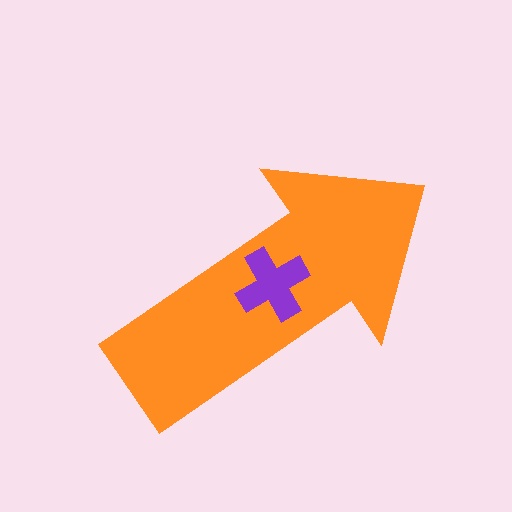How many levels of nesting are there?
2.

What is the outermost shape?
The orange arrow.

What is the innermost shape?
The purple cross.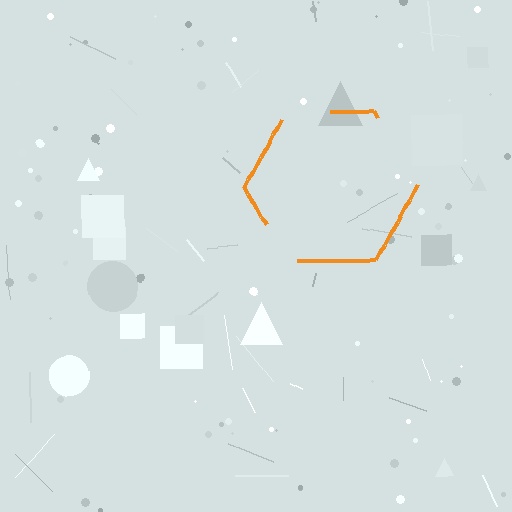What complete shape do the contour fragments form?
The contour fragments form a hexagon.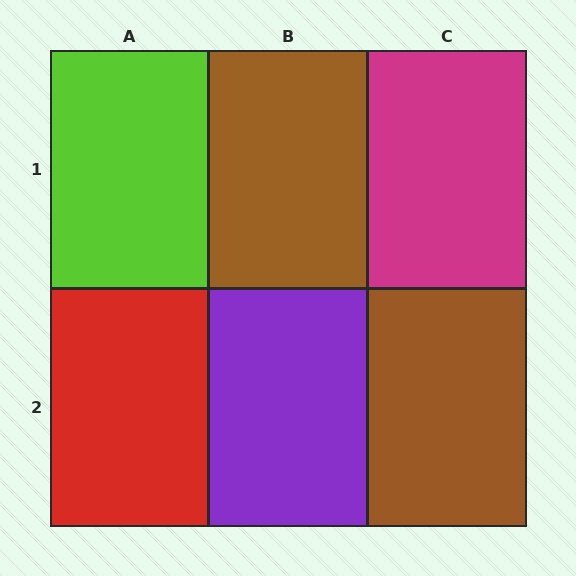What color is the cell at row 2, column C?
Brown.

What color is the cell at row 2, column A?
Red.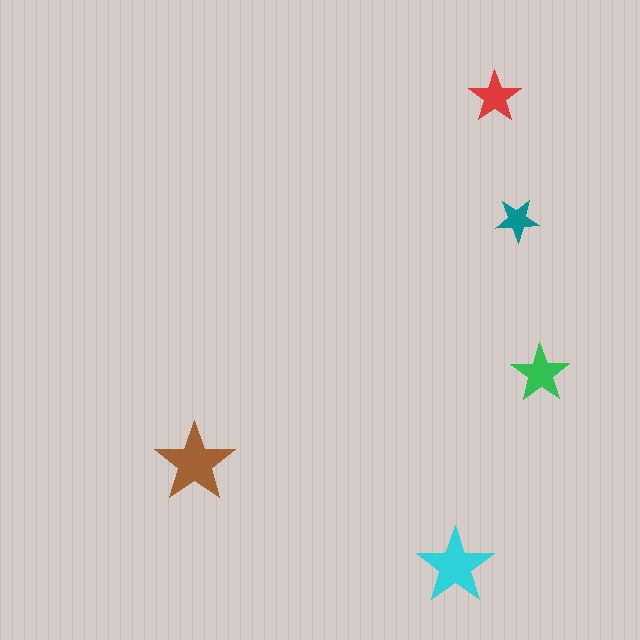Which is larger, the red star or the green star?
The green one.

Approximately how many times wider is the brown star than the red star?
About 1.5 times wider.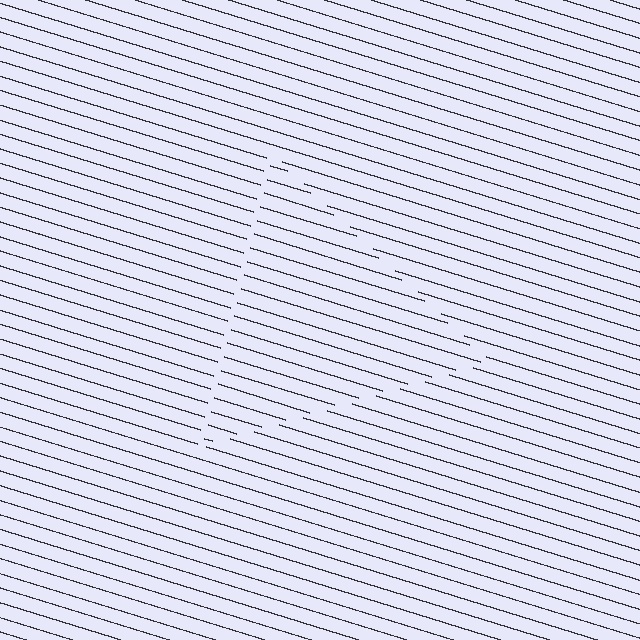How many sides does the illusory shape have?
3 sides — the line-ends trace a triangle.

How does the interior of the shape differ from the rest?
The interior of the shape contains the same grating, shifted by half a period — the contour is defined by the phase discontinuity where line-ends from the inner and outer gratings abut.